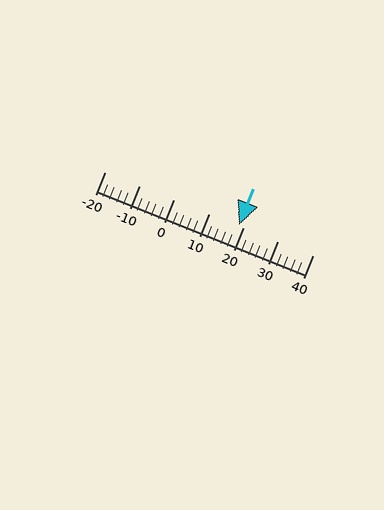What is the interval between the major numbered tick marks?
The major tick marks are spaced 10 units apart.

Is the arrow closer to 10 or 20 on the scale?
The arrow is closer to 20.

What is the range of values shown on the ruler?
The ruler shows values from -20 to 40.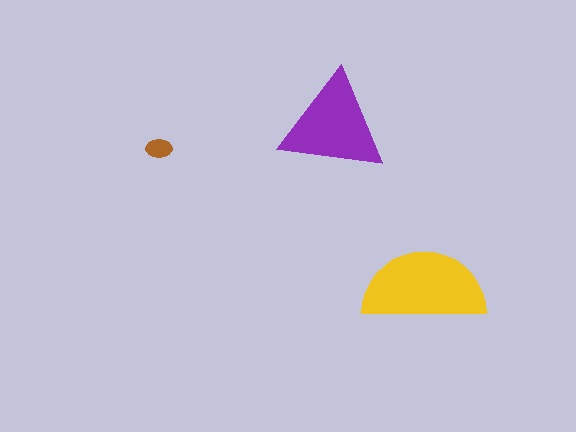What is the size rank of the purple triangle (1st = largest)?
2nd.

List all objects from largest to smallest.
The yellow semicircle, the purple triangle, the brown ellipse.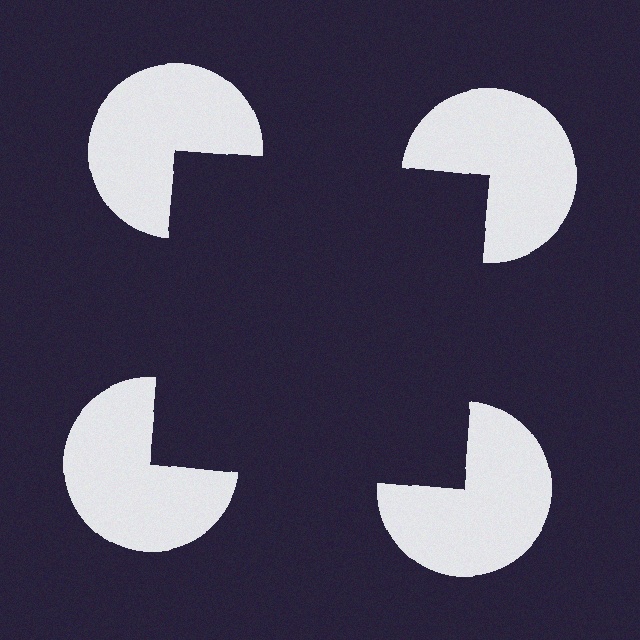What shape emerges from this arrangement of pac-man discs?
An illusory square — its edges are inferred from the aligned wedge cuts in the pac-man discs, not physically drawn.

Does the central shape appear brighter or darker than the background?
It typically appears slightly darker than the background, even though no actual brightness change is drawn.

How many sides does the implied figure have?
4 sides.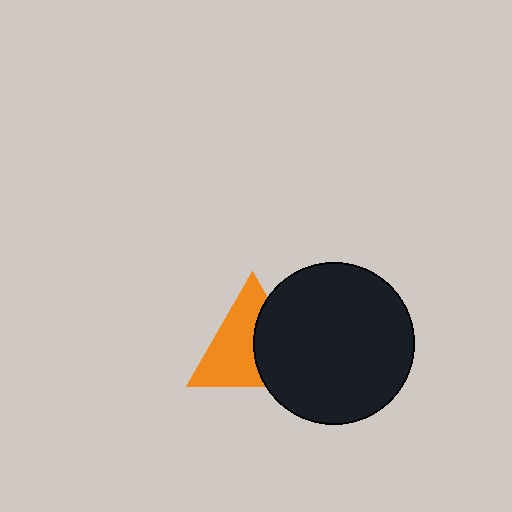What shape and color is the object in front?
The object in front is a black circle.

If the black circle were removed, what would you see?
You would see the complete orange triangle.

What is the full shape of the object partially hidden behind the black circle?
The partially hidden object is an orange triangle.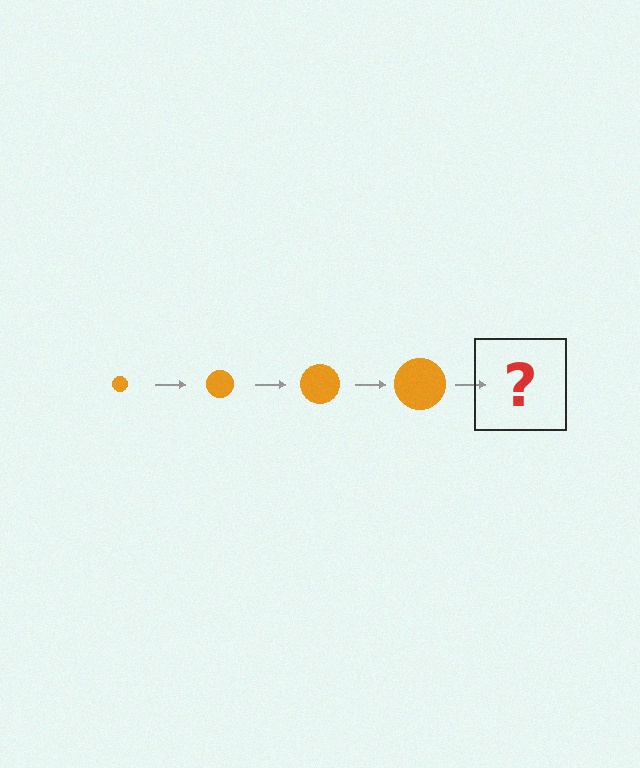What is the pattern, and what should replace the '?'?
The pattern is that the circle gets progressively larger each step. The '?' should be an orange circle, larger than the previous one.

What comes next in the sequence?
The next element should be an orange circle, larger than the previous one.